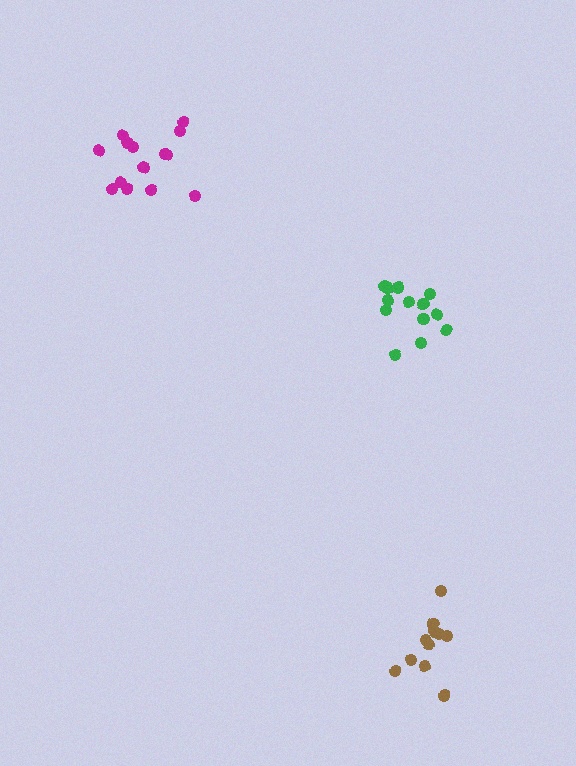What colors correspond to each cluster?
The clusters are colored: brown, green, magenta.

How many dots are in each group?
Group 1: 11 dots, Group 2: 13 dots, Group 3: 14 dots (38 total).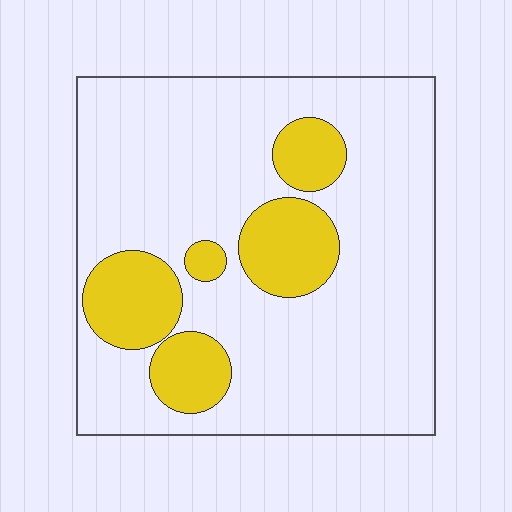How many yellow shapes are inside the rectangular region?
5.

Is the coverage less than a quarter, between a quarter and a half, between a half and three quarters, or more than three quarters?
Less than a quarter.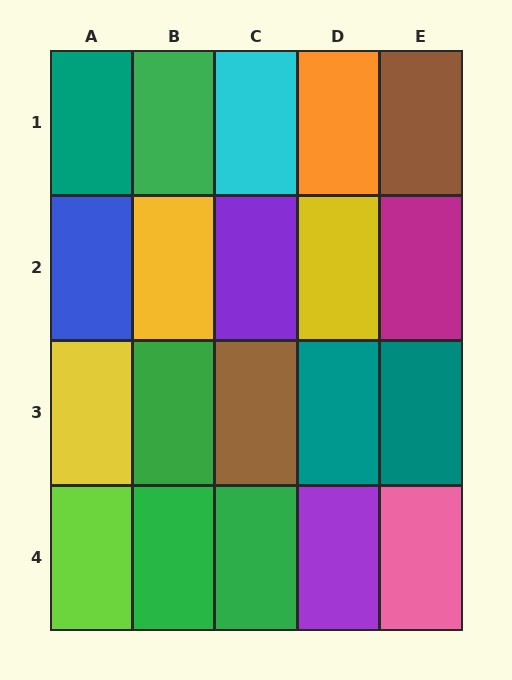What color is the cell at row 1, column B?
Green.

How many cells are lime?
1 cell is lime.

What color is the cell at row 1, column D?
Orange.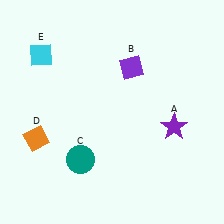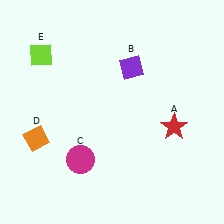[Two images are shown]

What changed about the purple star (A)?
In Image 1, A is purple. In Image 2, it changed to red.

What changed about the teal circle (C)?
In Image 1, C is teal. In Image 2, it changed to magenta.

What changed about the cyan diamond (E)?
In Image 1, E is cyan. In Image 2, it changed to lime.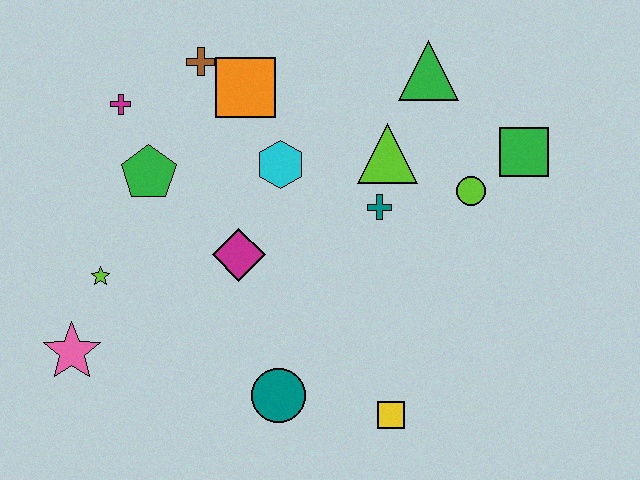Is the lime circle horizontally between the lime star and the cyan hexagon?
No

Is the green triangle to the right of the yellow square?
Yes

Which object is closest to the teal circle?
The yellow square is closest to the teal circle.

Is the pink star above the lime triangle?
No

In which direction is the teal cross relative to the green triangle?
The teal cross is below the green triangle.